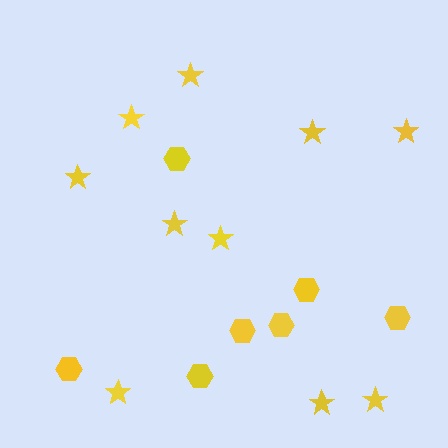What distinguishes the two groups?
There are 2 groups: one group of stars (10) and one group of hexagons (7).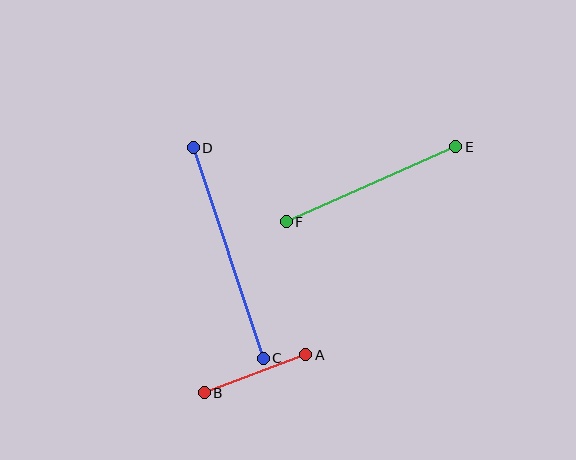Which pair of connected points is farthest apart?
Points C and D are farthest apart.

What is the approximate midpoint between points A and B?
The midpoint is at approximately (255, 374) pixels.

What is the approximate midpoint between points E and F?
The midpoint is at approximately (371, 184) pixels.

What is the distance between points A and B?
The distance is approximately 108 pixels.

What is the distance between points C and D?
The distance is approximately 222 pixels.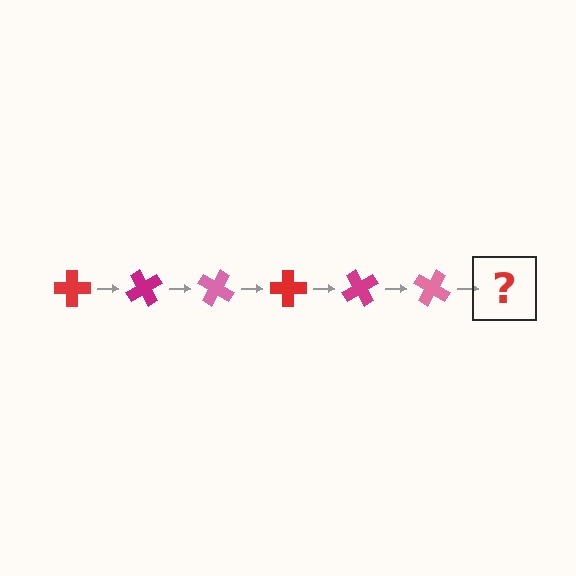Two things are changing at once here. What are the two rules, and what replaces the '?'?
The two rules are that it rotates 60 degrees each step and the color cycles through red, magenta, and pink. The '?' should be a red cross, rotated 360 degrees from the start.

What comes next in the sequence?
The next element should be a red cross, rotated 360 degrees from the start.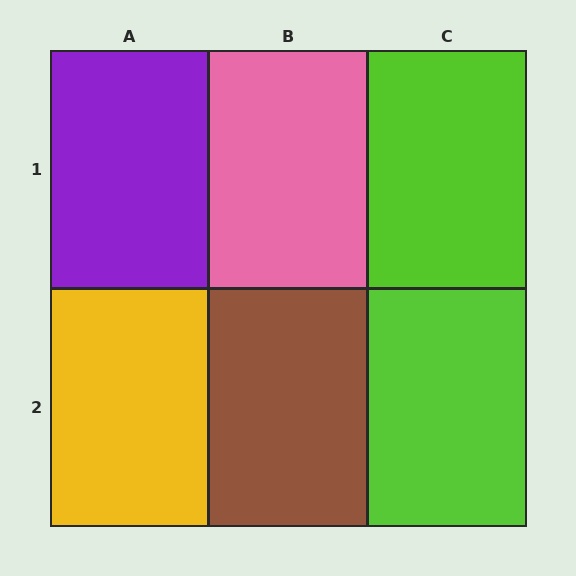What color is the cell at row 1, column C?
Lime.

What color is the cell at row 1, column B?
Pink.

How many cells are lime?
2 cells are lime.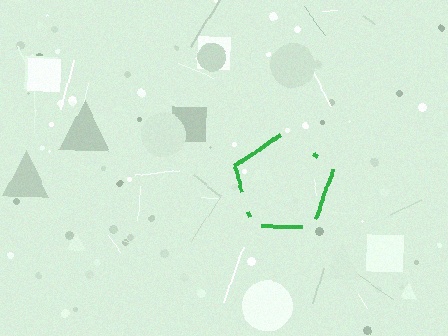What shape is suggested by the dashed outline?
The dashed outline suggests a pentagon.